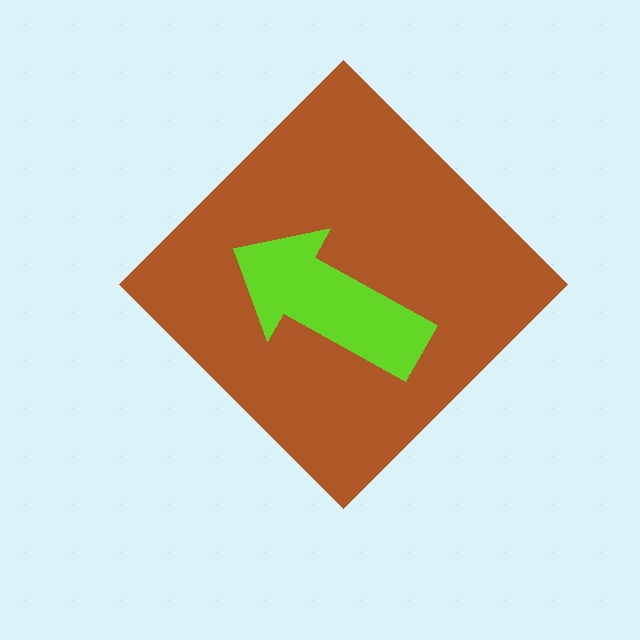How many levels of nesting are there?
2.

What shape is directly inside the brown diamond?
The lime arrow.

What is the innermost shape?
The lime arrow.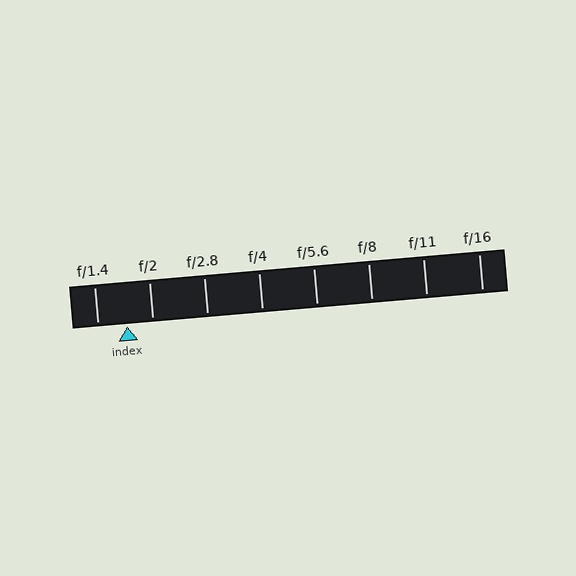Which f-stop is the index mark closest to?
The index mark is closest to f/2.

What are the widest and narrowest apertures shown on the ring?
The widest aperture shown is f/1.4 and the narrowest is f/16.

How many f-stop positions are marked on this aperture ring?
There are 8 f-stop positions marked.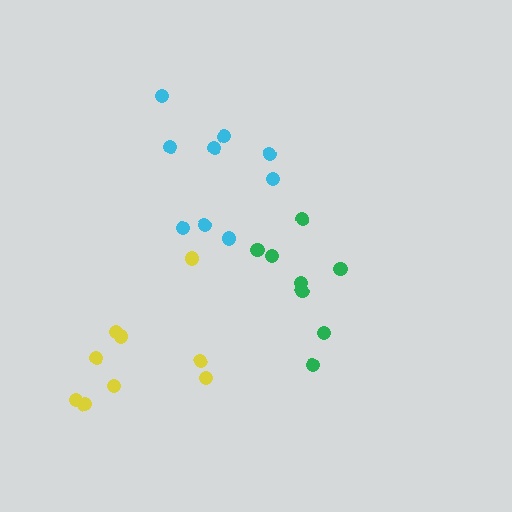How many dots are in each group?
Group 1: 9 dots, Group 2: 9 dots, Group 3: 8 dots (26 total).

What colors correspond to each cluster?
The clusters are colored: yellow, cyan, green.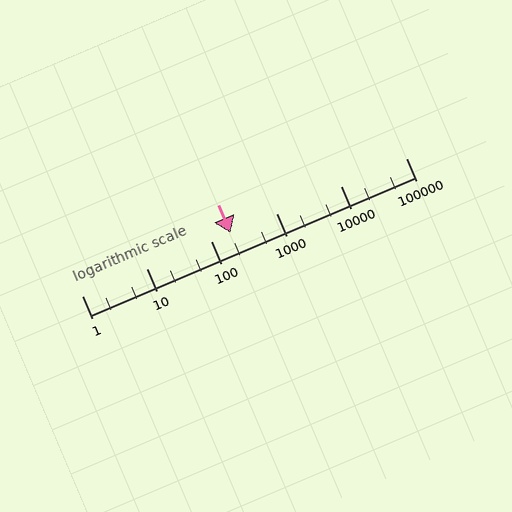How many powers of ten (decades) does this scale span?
The scale spans 5 decades, from 1 to 100000.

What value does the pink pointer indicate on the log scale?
The pointer indicates approximately 200.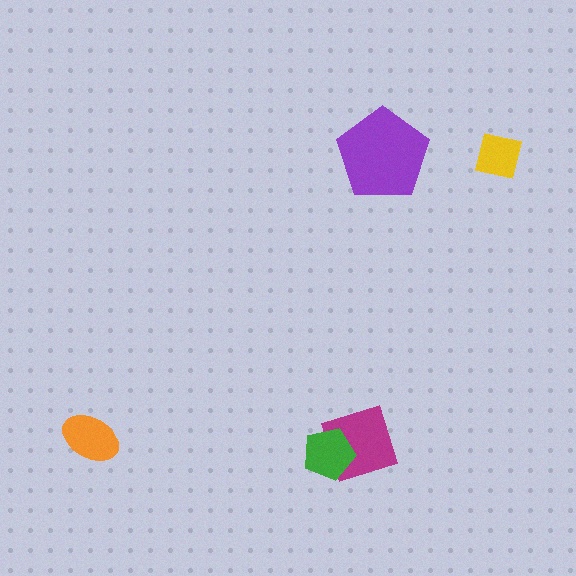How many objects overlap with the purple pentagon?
0 objects overlap with the purple pentagon.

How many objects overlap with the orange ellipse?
0 objects overlap with the orange ellipse.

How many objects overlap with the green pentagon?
1 object overlaps with the green pentagon.